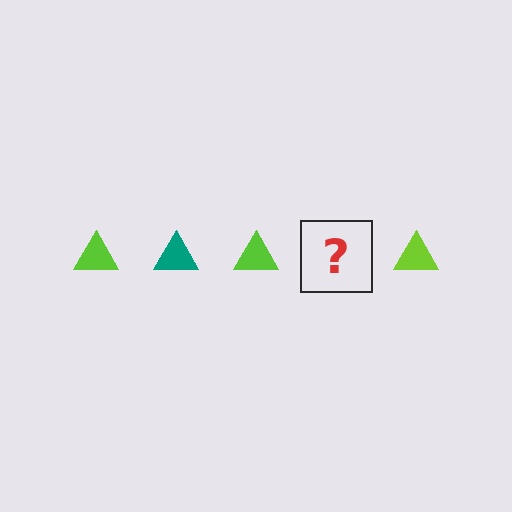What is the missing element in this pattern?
The missing element is a teal triangle.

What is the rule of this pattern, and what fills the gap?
The rule is that the pattern cycles through lime, teal triangles. The gap should be filled with a teal triangle.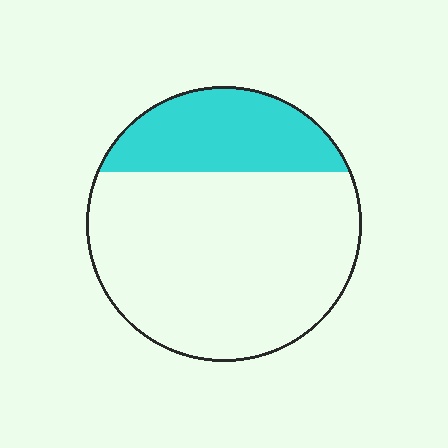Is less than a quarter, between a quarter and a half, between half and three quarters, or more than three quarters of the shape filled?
Between a quarter and a half.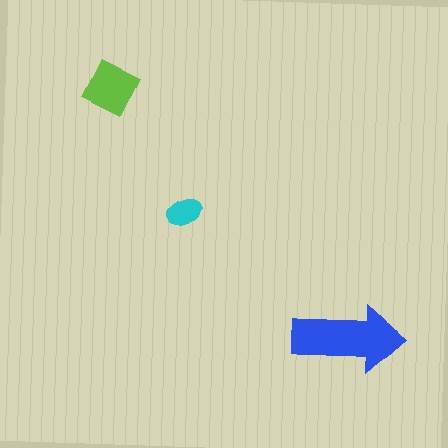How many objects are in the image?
There are 3 objects in the image.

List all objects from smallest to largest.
The cyan ellipse, the lime square, the blue arrow.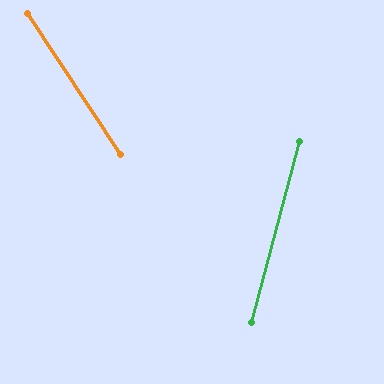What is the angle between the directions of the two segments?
Approximately 48 degrees.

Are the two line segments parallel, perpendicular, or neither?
Neither parallel nor perpendicular — they differ by about 48°.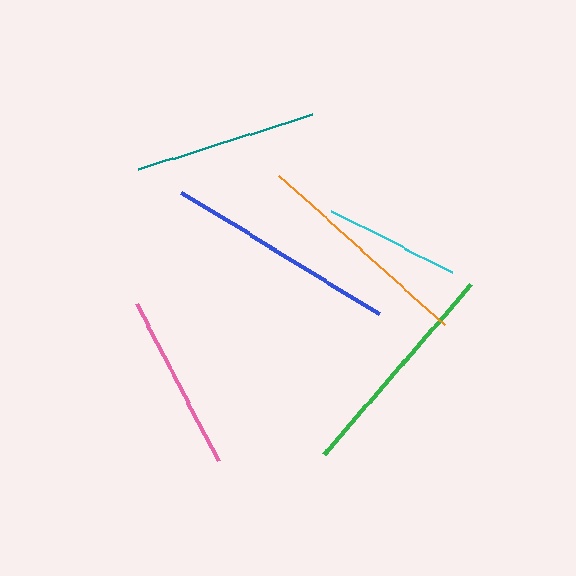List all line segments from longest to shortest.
From longest to shortest: blue, green, orange, teal, pink, cyan.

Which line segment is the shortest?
The cyan line is the shortest at approximately 135 pixels.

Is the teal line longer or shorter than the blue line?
The blue line is longer than the teal line.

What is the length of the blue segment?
The blue segment is approximately 231 pixels long.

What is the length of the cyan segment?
The cyan segment is approximately 135 pixels long.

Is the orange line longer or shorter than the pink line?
The orange line is longer than the pink line.